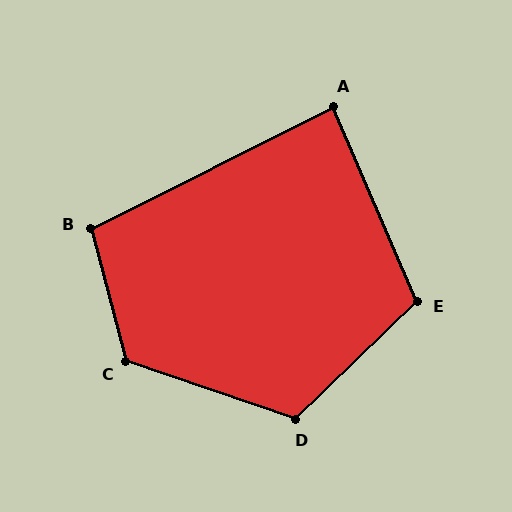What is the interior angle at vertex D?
Approximately 117 degrees (obtuse).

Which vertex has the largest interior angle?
C, at approximately 124 degrees.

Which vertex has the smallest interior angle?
A, at approximately 87 degrees.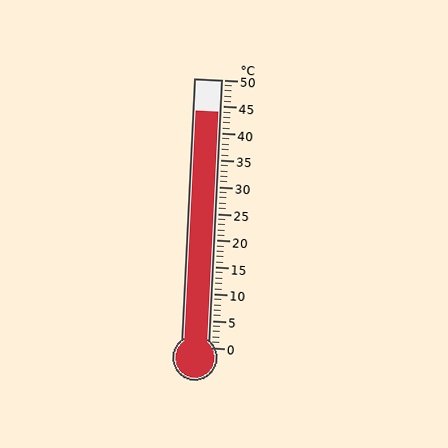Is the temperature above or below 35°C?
The temperature is above 35°C.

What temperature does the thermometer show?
The thermometer shows approximately 44°C.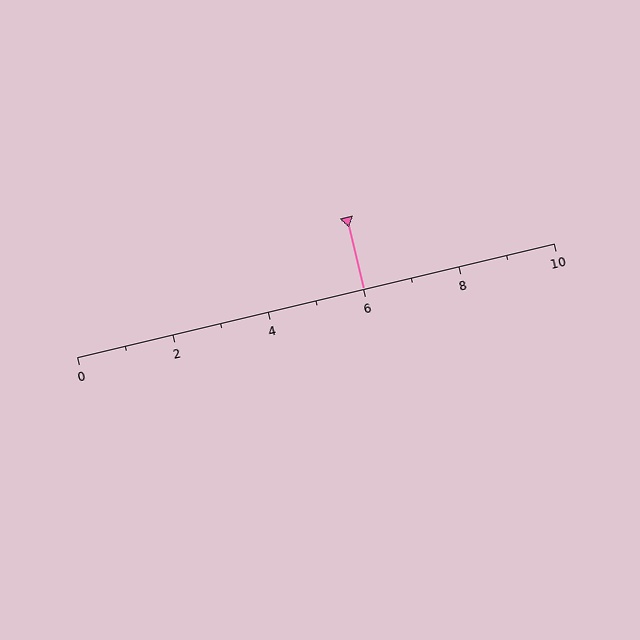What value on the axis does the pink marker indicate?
The marker indicates approximately 6.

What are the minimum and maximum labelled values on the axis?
The axis runs from 0 to 10.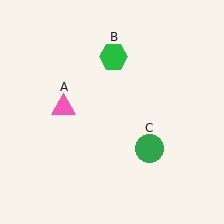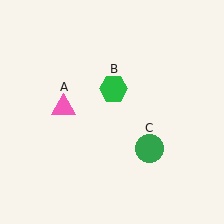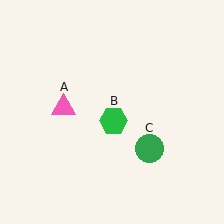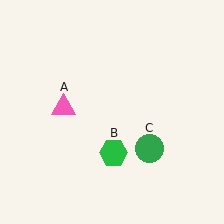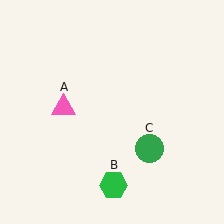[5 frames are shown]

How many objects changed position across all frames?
1 object changed position: green hexagon (object B).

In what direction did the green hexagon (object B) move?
The green hexagon (object B) moved down.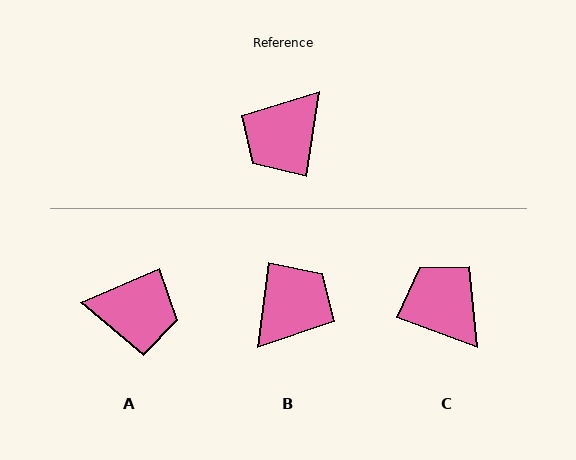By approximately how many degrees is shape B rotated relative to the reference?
Approximately 179 degrees clockwise.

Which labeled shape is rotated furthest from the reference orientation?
B, about 179 degrees away.